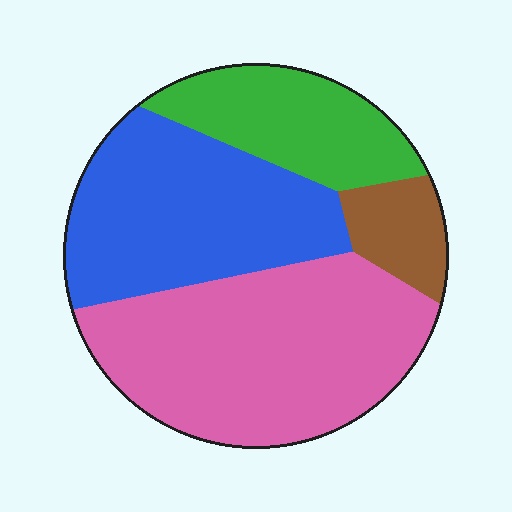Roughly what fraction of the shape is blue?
Blue covers roughly 30% of the shape.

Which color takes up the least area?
Brown, at roughly 10%.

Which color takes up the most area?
Pink, at roughly 40%.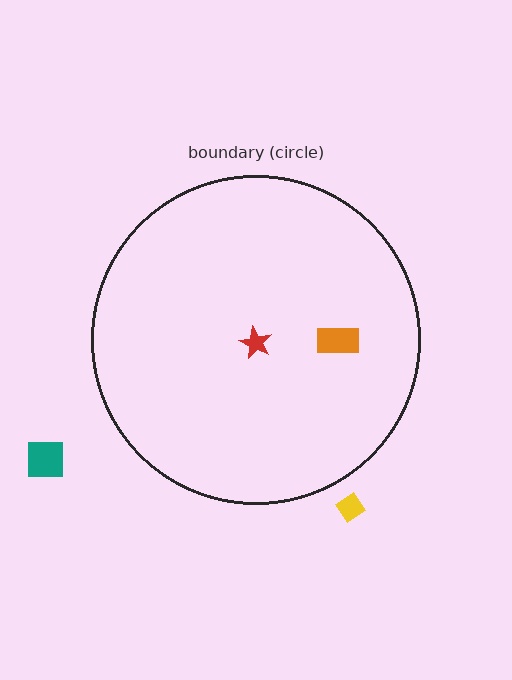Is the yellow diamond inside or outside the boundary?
Outside.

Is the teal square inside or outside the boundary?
Outside.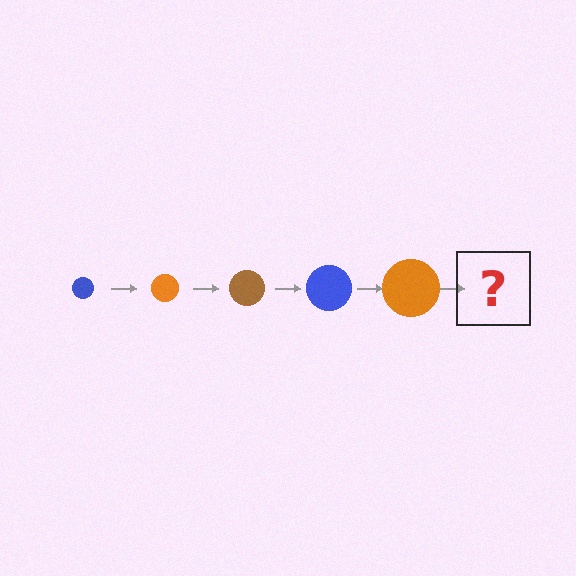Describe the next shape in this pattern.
It should be a brown circle, larger than the previous one.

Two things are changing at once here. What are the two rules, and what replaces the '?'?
The two rules are that the circle grows larger each step and the color cycles through blue, orange, and brown. The '?' should be a brown circle, larger than the previous one.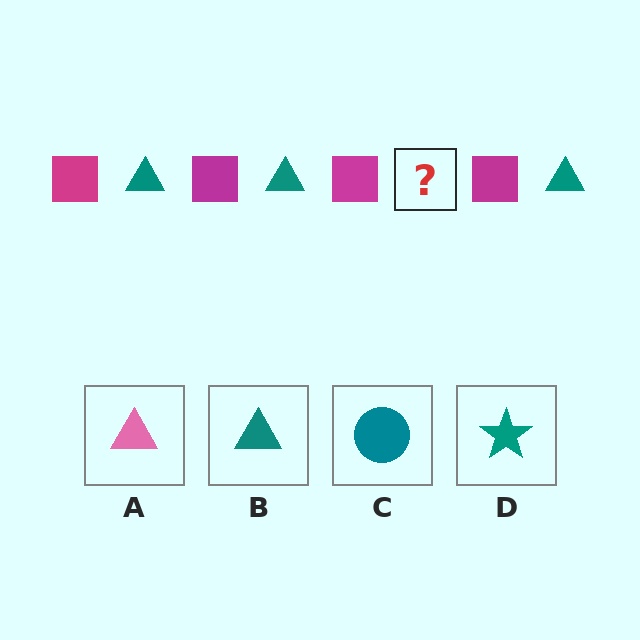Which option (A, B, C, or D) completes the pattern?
B.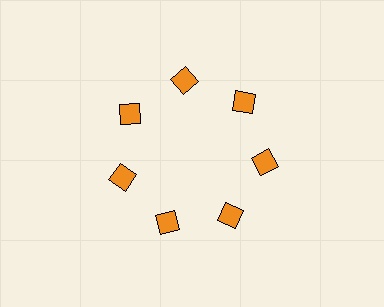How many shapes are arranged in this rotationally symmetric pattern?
There are 7 shapes, arranged in 7 groups of 1.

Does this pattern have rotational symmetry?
Yes, this pattern has 7-fold rotational symmetry. It looks the same after rotating 51 degrees around the center.